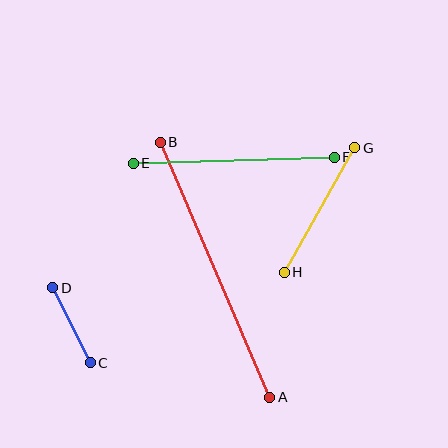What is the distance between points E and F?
The distance is approximately 201 pixels.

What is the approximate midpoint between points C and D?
The midpoint is at approximately (71, 325) pixels.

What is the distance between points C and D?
The distance is approximately 84 pixels.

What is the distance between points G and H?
The distance is approximately 143 pixels.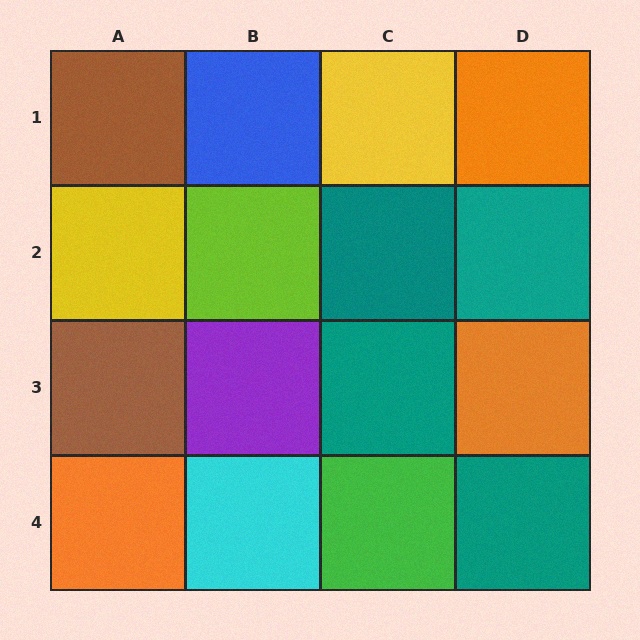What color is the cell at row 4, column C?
Green.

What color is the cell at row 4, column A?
Orange.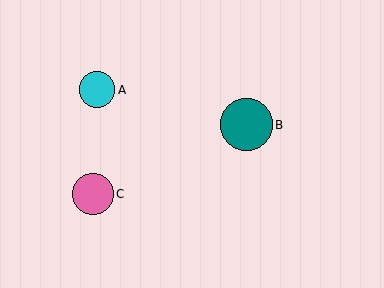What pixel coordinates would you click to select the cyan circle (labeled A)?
Click at (97, 90) to select the cyan circle A.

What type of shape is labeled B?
Shape B is a teal circle.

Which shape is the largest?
The teal circle (labeled B) is the largest.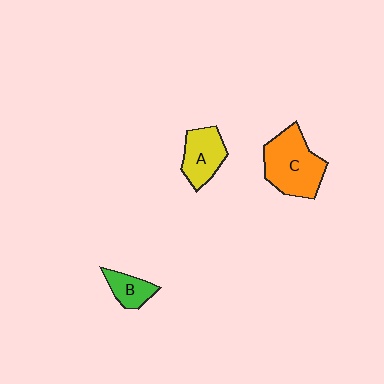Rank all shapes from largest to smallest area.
From largest to smallest: C (orange), A (yellow), B (green).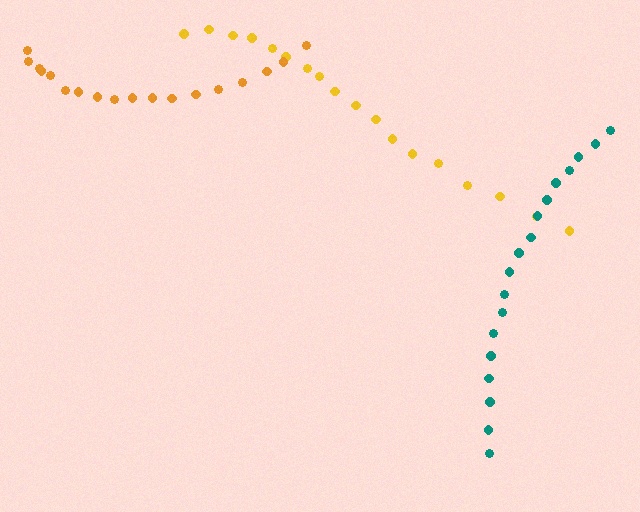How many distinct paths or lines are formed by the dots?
There are 3 distinct paths.